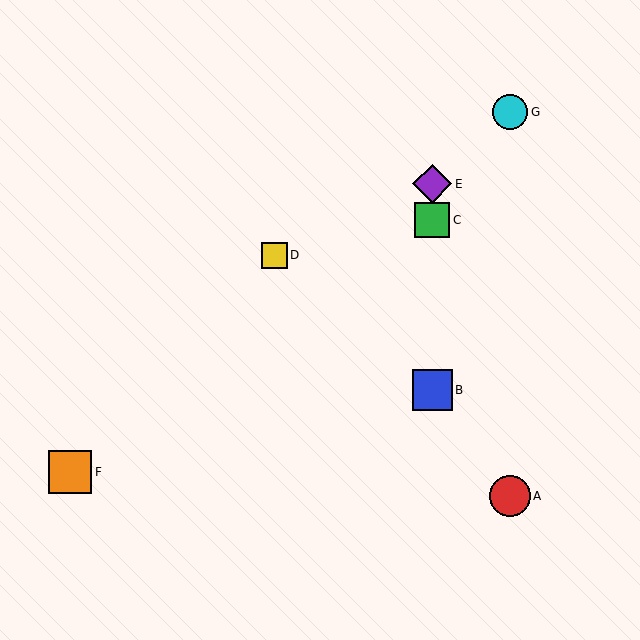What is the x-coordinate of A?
Object A is at x≈510.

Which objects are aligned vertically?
Objects B, C, E are aligned vertically.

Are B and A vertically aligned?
No, B is at x≈432 and A is at x≈510.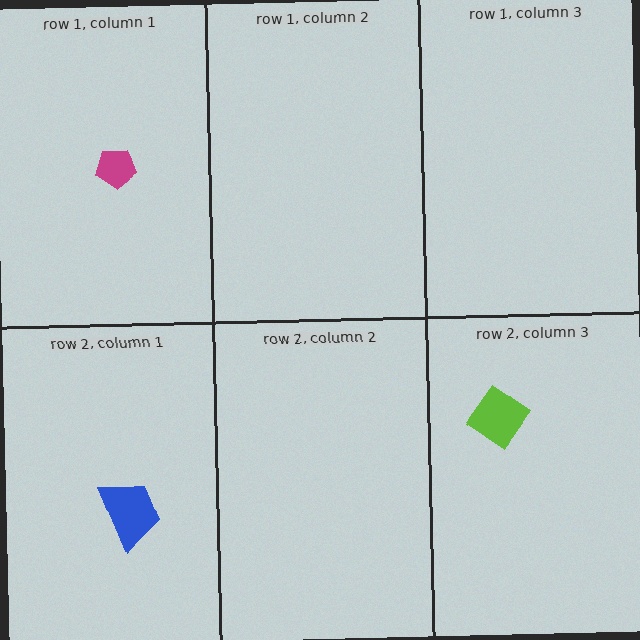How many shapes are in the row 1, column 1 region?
1.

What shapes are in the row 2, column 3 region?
The lime diamond.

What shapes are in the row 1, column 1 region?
The magenta pentagon.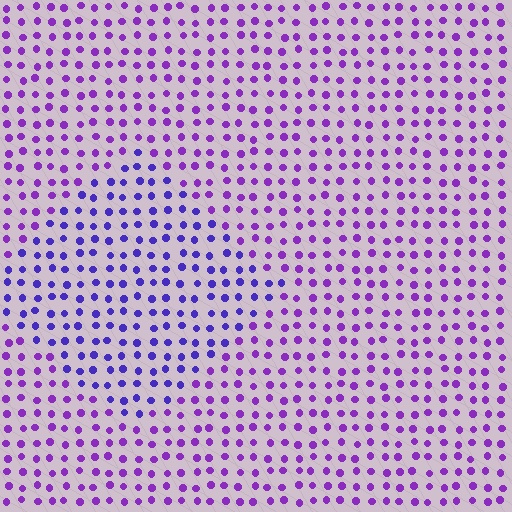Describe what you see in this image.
The image is filled with small purple elements in a uniform arrangement. A diamond-shaped region is visible where the elements are tinted to a slightly different hue, forming a subtle color boundary.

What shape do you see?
I see a diamond.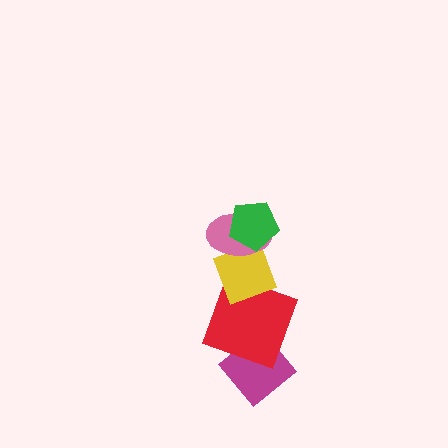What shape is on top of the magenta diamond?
The red square is on top of the magenta diamond.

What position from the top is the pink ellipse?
The pink ellipse is 2nd from the top.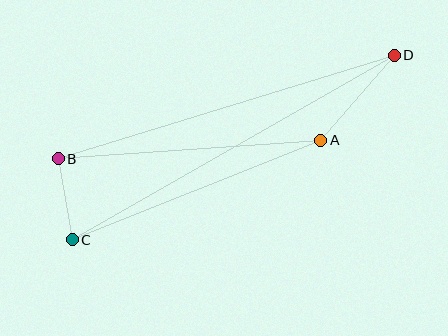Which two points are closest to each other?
Points B and C are closest to each other.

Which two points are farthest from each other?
Points C and D are farthest from each other.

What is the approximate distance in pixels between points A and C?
The distance between A and C is approximately 268 pixels.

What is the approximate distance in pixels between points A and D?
The distance between A and D is approximately 112 pixels.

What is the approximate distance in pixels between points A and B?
The distance between A and B is approximately 263 pixels.